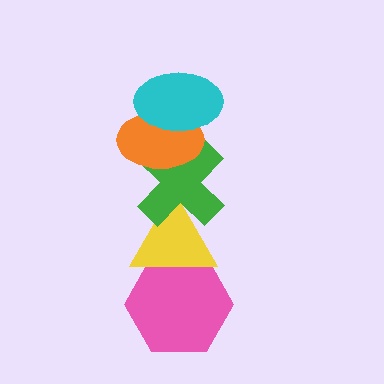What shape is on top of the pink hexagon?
The yellow triangle is on top of the pink hexagon.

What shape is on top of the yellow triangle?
The green cross is on top of the yellow triangle.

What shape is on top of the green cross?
The orange ellipse is on top of the green cross.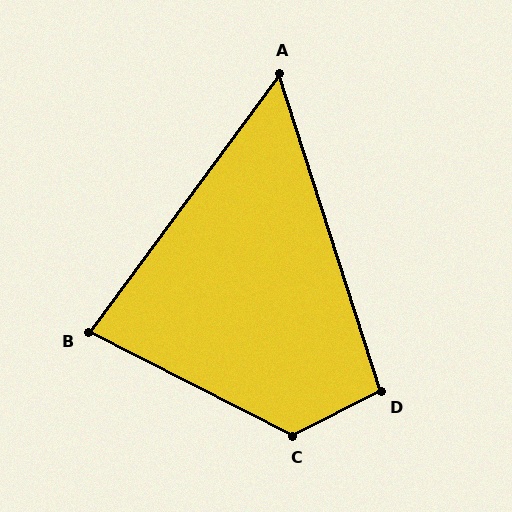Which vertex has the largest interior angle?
C, at approximately 126 degrees.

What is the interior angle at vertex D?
Approximately 99 degrees (obtuse).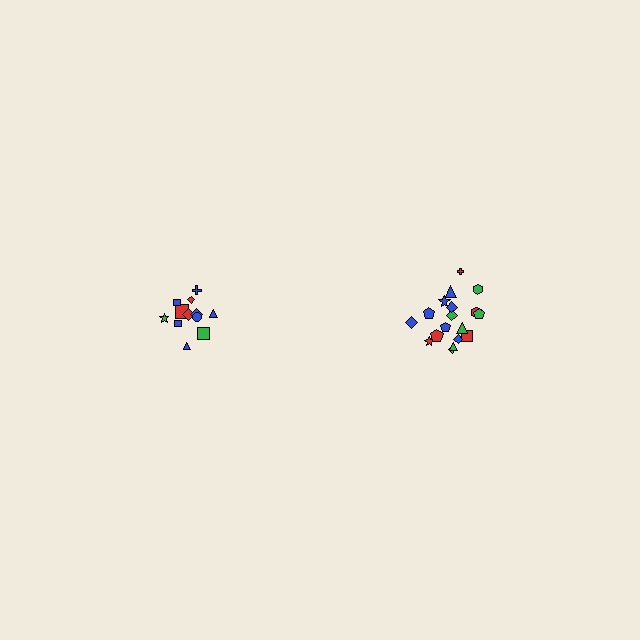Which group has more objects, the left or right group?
The right group.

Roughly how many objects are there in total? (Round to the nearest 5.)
Roughly 30 objects in total.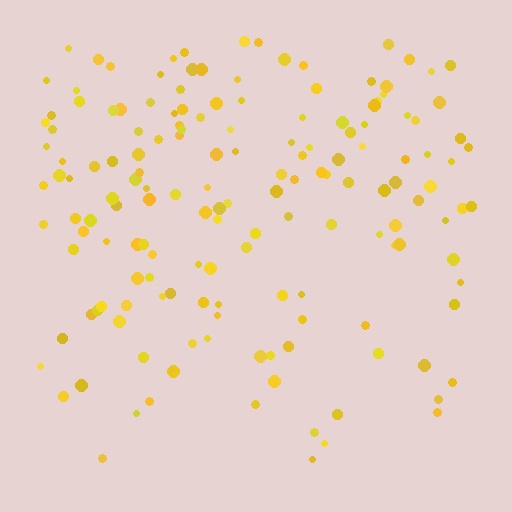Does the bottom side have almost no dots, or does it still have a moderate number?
Still a moderate number, just noticeably fewer than the top.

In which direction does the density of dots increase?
From bottom to top, with the top side densest.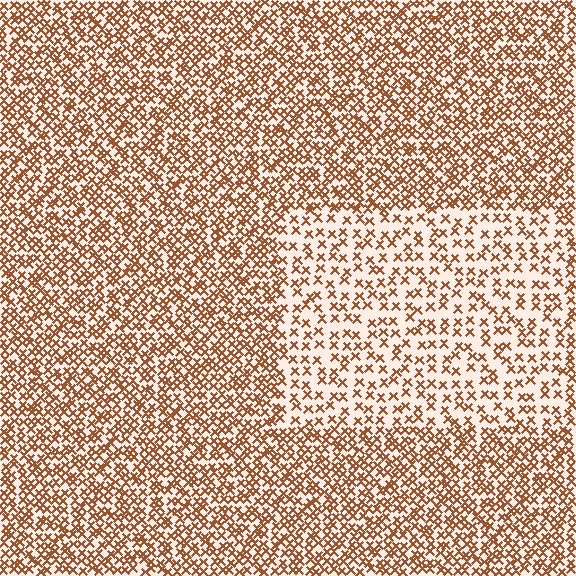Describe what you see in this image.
The image contains small brown elements arranged at two different densities. A rectangle-shaped region is visible where the elements are less densely packed than the surrounding area.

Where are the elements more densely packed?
The elements are more densely packed outside the rectangle boundary.